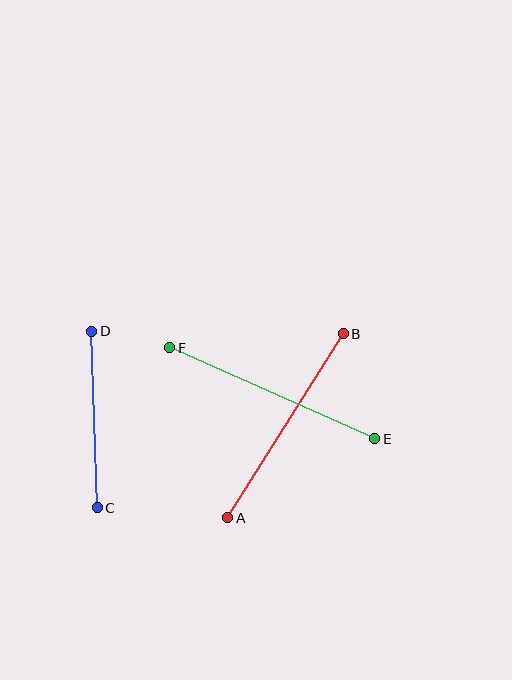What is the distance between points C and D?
The distance is approximately 177 pixels.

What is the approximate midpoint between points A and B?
The midpoint is at approximately (286, 426) pixels.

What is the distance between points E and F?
The distance is approximately 224 pixels.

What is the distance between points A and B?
The distance is approximately 217 pixels.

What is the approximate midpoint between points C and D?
The midpoint is at approximately (95, 419) pixels.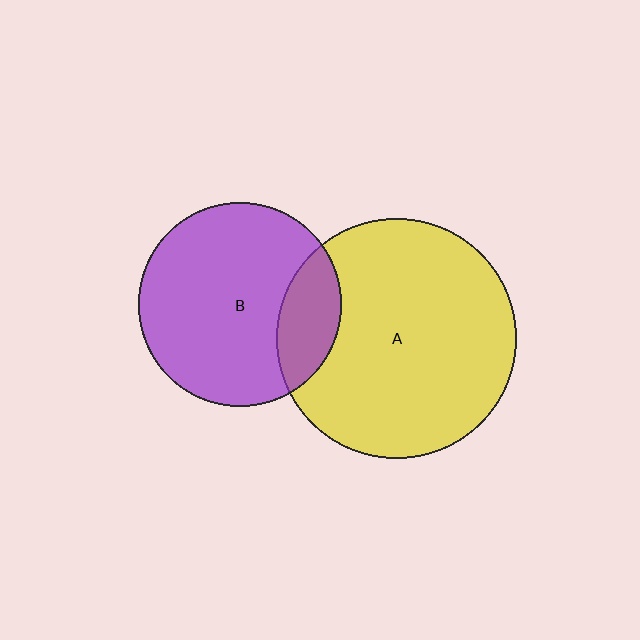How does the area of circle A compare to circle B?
Approximately 1.4 times.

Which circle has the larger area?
Circle A (yellow).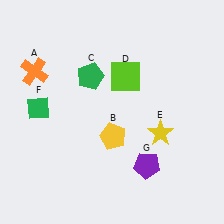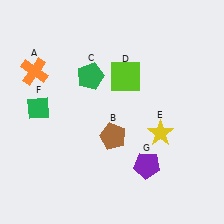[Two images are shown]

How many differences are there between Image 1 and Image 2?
There is 1 difference between the two images.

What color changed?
The pentagon (B) changed from yellow in Image 1 to brown in Image 2.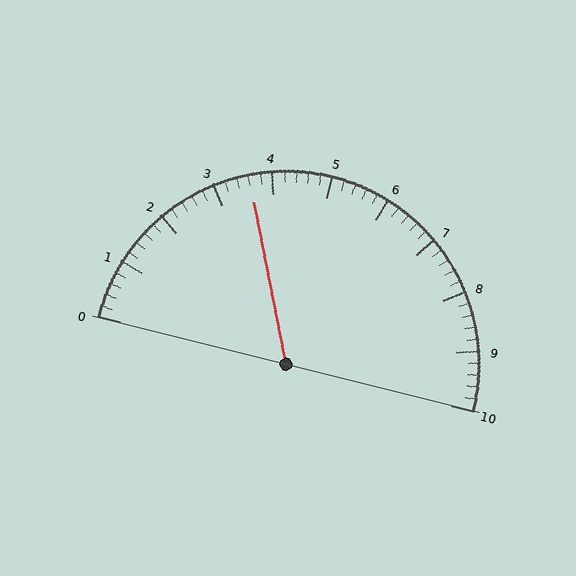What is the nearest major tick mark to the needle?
The nearest major tick mark is 4.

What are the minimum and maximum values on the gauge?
The gauge ranges from 0 to 10.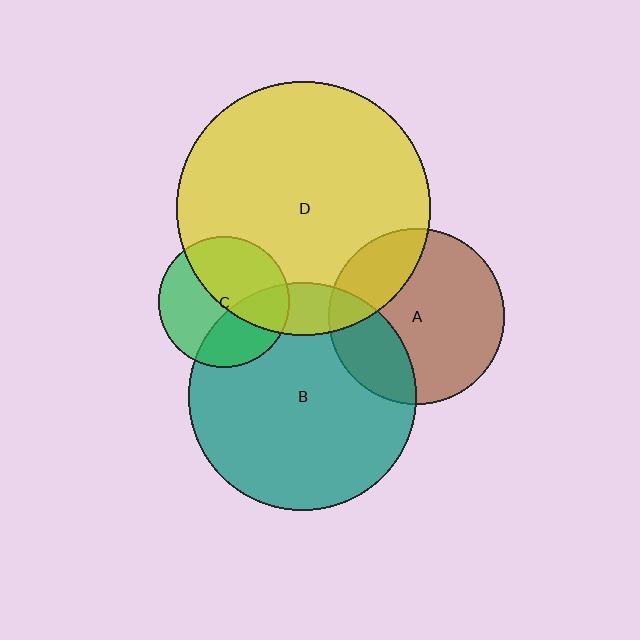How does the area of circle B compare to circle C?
Approximately 3.0 times.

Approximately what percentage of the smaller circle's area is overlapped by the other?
Approximately 25%.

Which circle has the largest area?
Circle D (yellow).